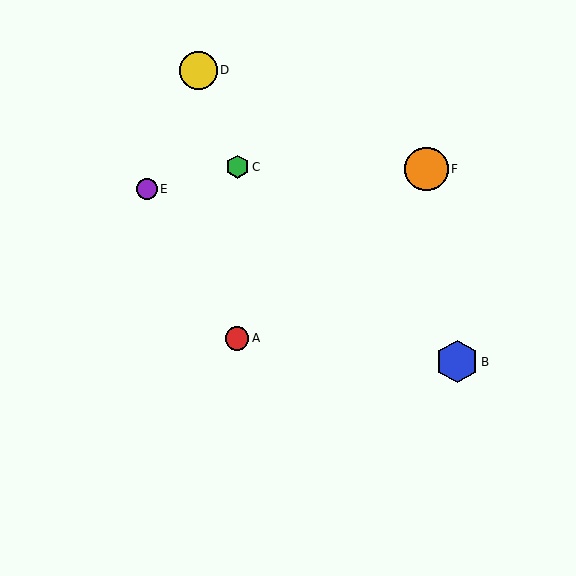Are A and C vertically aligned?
Yes, both are at x≈237.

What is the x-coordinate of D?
Object D is at x≈199.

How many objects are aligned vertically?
2 objects (A, C) are aligned vertically.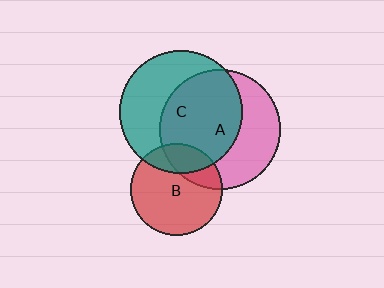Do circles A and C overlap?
Yes.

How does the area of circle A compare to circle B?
Approximately 1.7 times.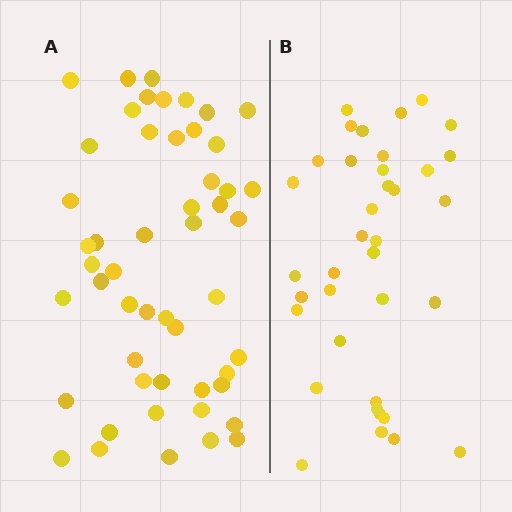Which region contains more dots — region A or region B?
Region A (the left region) has more dots.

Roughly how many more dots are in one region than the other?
Region A has approximately 15 more dots than region B.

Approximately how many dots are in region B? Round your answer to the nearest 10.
About 40 dots. (The exact count is 37, which rounds to 40.)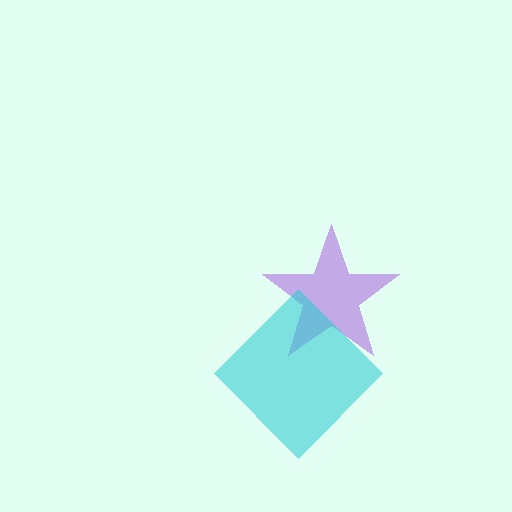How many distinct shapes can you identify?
There are 2 distinct shapes: a purple star, a cyan diamond.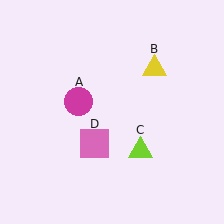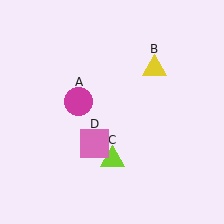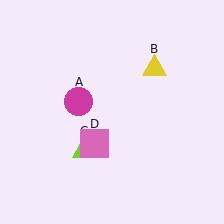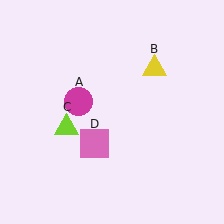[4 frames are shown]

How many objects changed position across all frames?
1 object changed position: lime triangle (object C).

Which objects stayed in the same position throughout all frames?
Magenta circle (object A) and yellow triangle (object B) and pink square (object D) remained stationary.